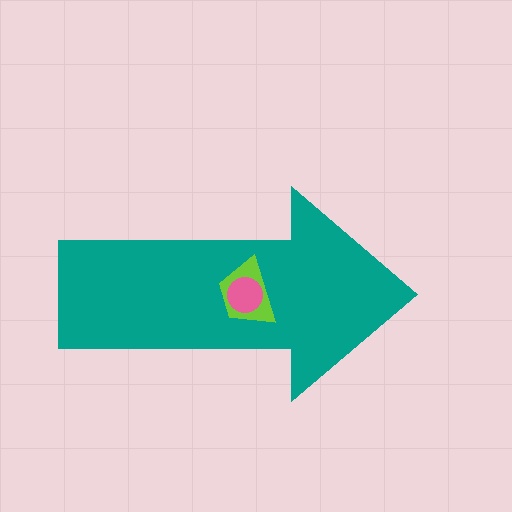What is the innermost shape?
The pink circle.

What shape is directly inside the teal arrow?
The lime trapezoid.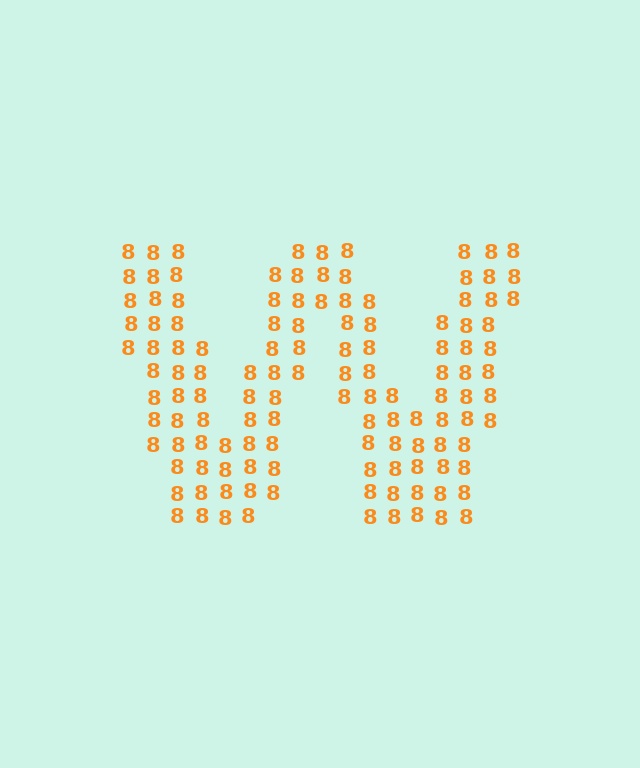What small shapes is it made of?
It is made of small digit 8's.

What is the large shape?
The large shape is the letter W.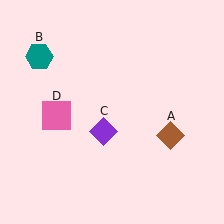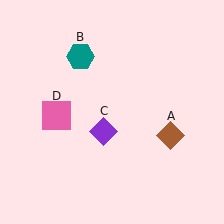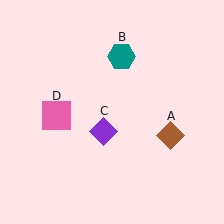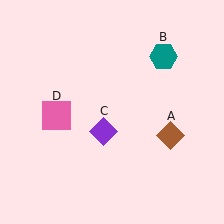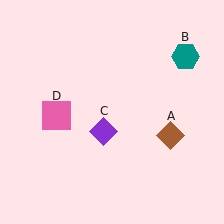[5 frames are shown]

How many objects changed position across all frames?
1 object changed position: teal hexagon (object B).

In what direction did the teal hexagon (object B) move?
The teal hexagon (object B) moved right.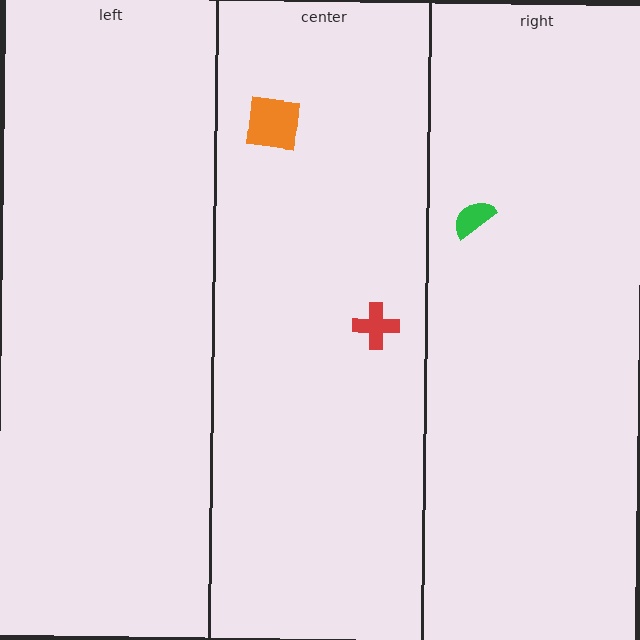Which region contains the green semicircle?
The right region.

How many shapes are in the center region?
2.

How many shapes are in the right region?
1.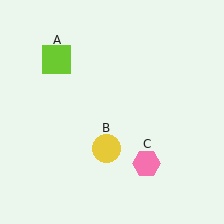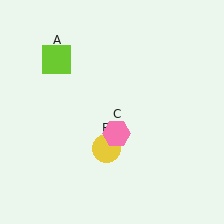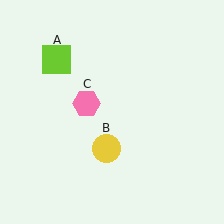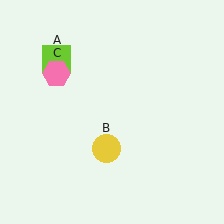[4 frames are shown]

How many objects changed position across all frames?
1 object changed position: pink hexagon (object C).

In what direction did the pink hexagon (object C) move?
The pink hexagon (object C) moved up and to the left.